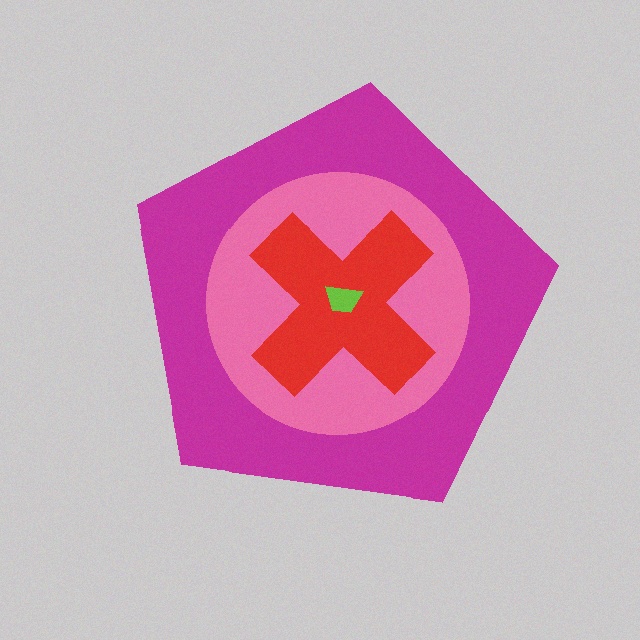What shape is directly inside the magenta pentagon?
The pink circle.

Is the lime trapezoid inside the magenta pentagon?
Yes.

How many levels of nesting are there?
4.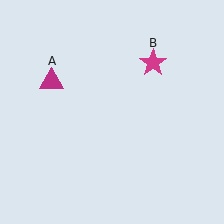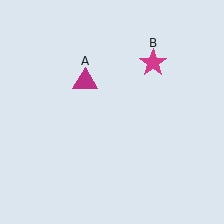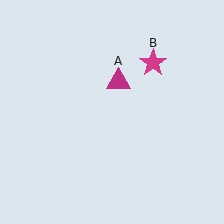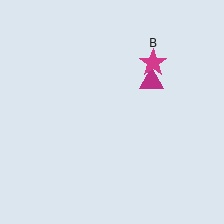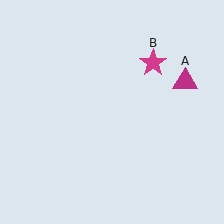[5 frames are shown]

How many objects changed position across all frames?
1 object changed position: magenta triangle (object A).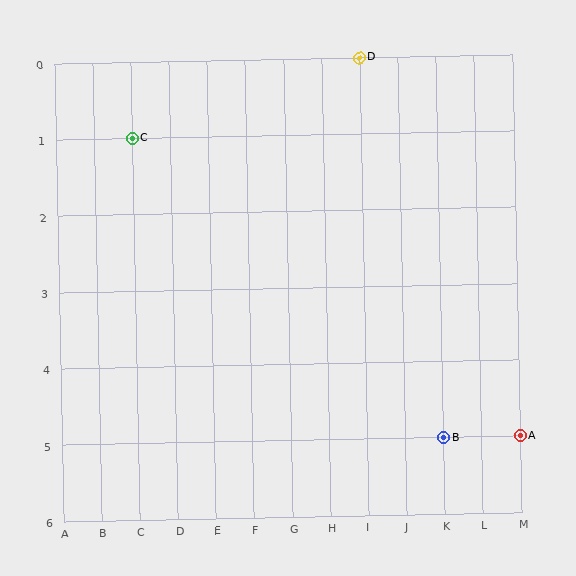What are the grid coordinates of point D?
Point D is at grid coordinates (I, 0).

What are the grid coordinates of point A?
Point A is at grid coordinates (M, 5).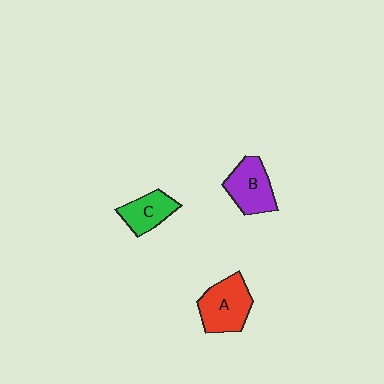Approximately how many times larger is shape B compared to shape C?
Approximately 1.3 times.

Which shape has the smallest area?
Shape C (green).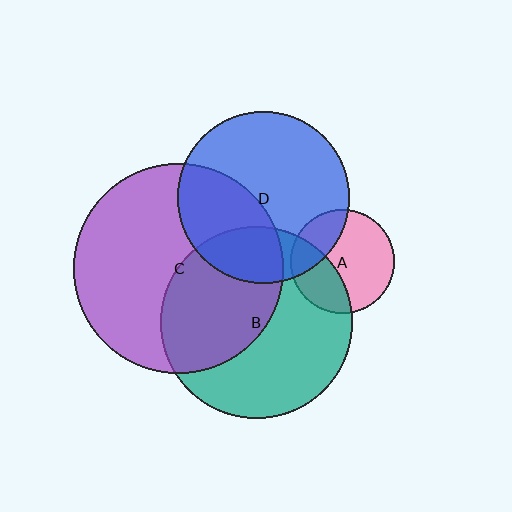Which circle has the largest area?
Circle C (purple).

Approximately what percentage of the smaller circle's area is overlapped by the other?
Approximately 35%.